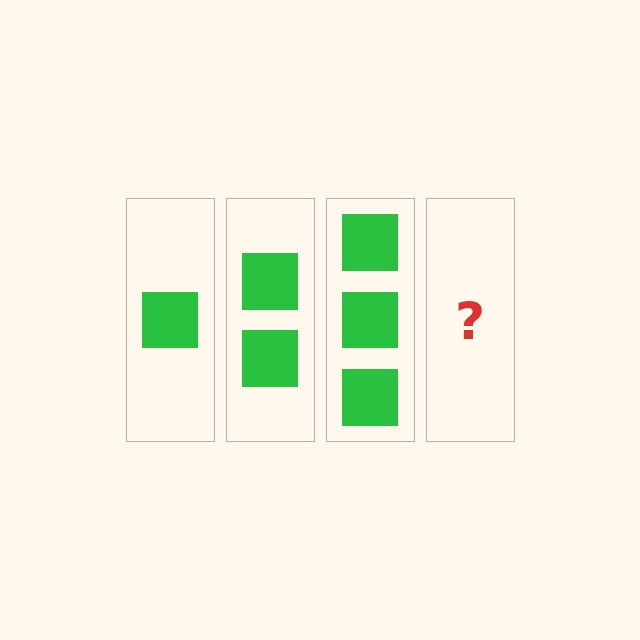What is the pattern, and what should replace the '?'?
The pattern is that each step adds one more square. The '?' should be 4 squares.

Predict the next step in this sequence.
The next step is 4 squares.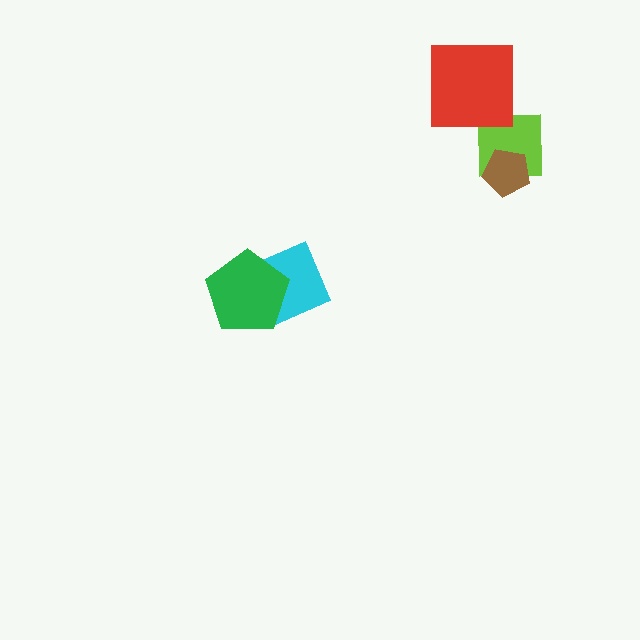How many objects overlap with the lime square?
1 object overlaps with the lime square.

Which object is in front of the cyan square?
The green pentagon is in front of the cyan square.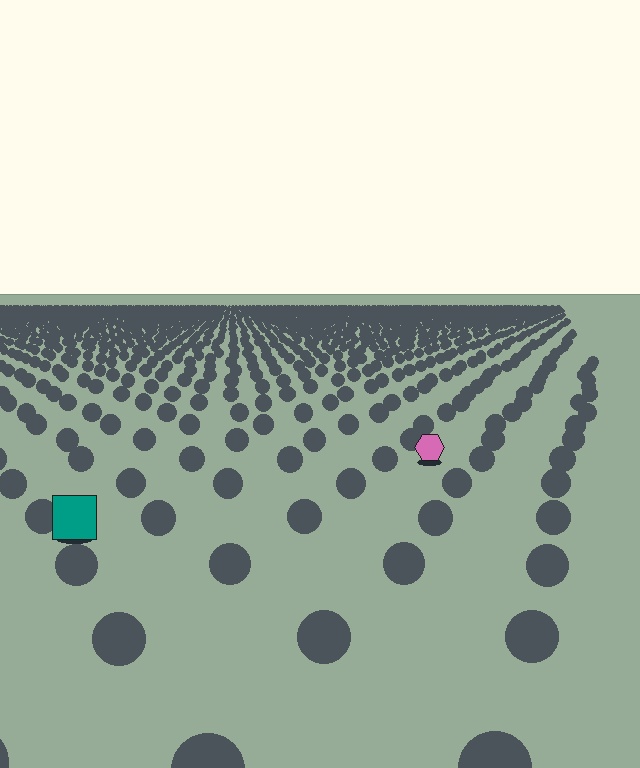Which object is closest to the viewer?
The teal square is closest. The texture marks near it are larger and more spread out.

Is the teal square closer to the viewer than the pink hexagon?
Yes. The teal square is closer — you can tell from the texture gradient: the ground texture is coarser near it.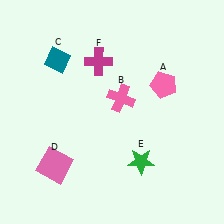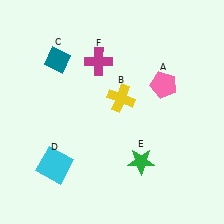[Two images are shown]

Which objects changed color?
B changed from pink to yellow. D changed from pink to cyan.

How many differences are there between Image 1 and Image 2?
There are 2 differences between the two images.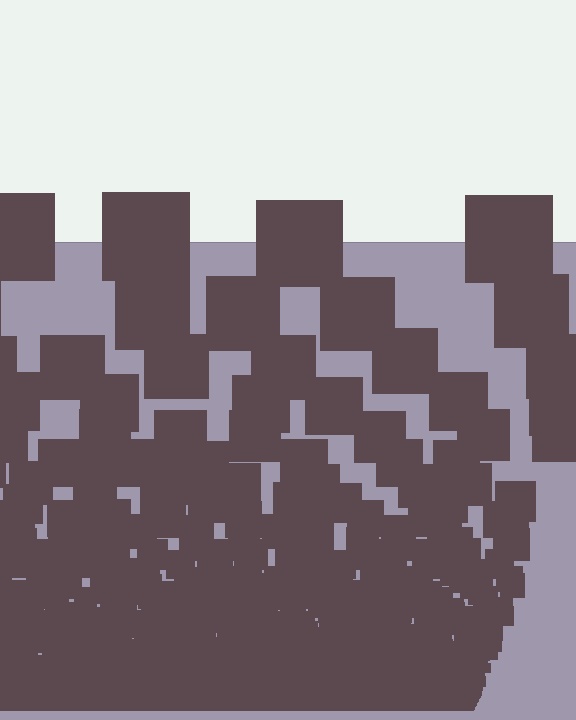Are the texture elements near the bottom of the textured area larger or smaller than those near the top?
Smaller. The gradient is inverted — elements near the bottom are smaller and denser.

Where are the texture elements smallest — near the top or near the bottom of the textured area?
Near the bottom.